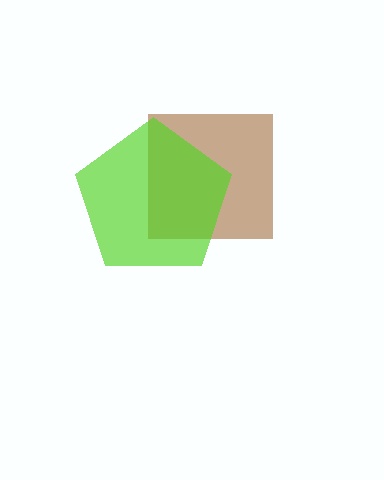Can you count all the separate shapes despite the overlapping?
Yes, there are 2 separate shapes.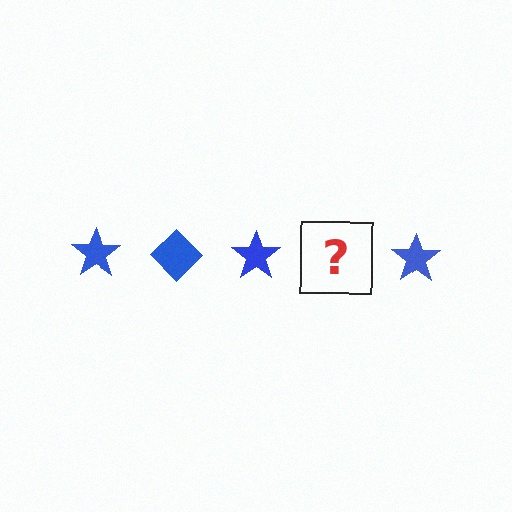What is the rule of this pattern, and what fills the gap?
The rule is that the pattern cycles through star, diamond shapes in blue. The gap should be filled with a blue diamond.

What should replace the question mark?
The question mark should be replaced with a blue diamond.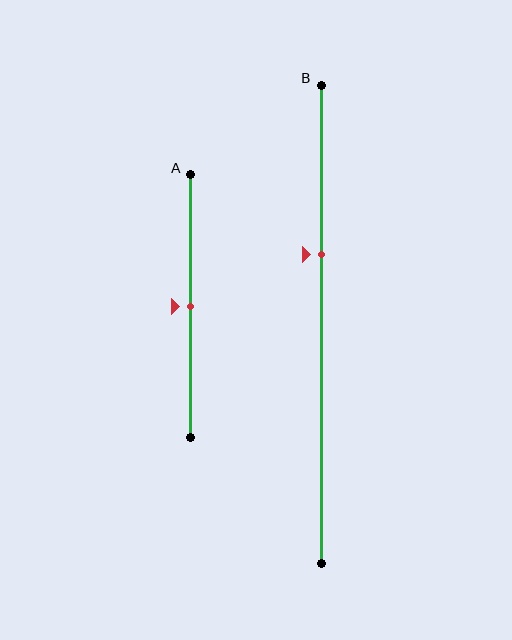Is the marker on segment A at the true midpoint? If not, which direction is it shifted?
Yes, the marker on segment A is at the true midpoint.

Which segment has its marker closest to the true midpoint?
Segment A has its marker closest to the true midpoint.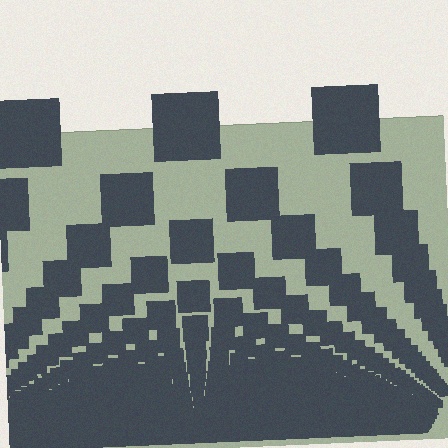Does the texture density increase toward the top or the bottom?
Density increases toward the bottom.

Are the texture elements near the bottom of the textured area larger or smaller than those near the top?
Smaller. The gradient is inverted — elements near the bottom are smaller and denser.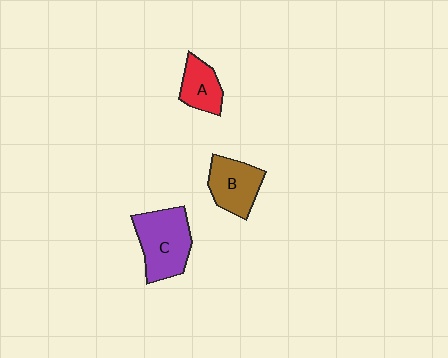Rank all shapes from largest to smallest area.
From largest to smallest: C (purple), B (brown), A (red).